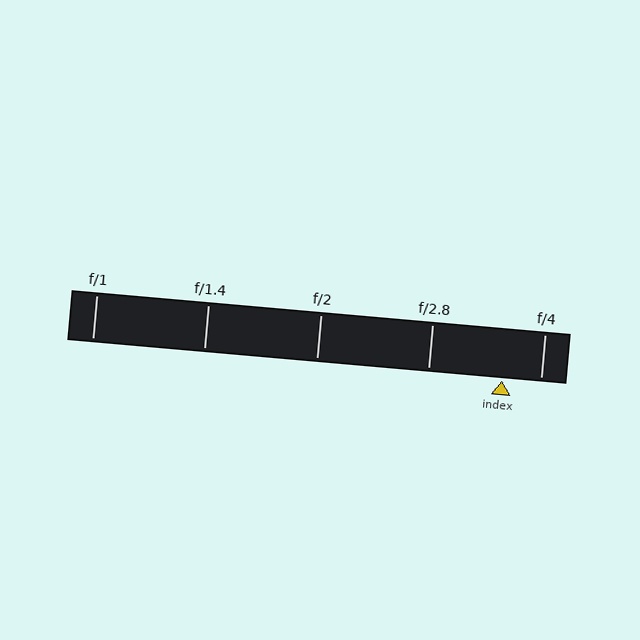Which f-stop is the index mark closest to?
The index mark is closest to f/4.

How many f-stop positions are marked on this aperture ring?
There are 5 f-stop positions marked.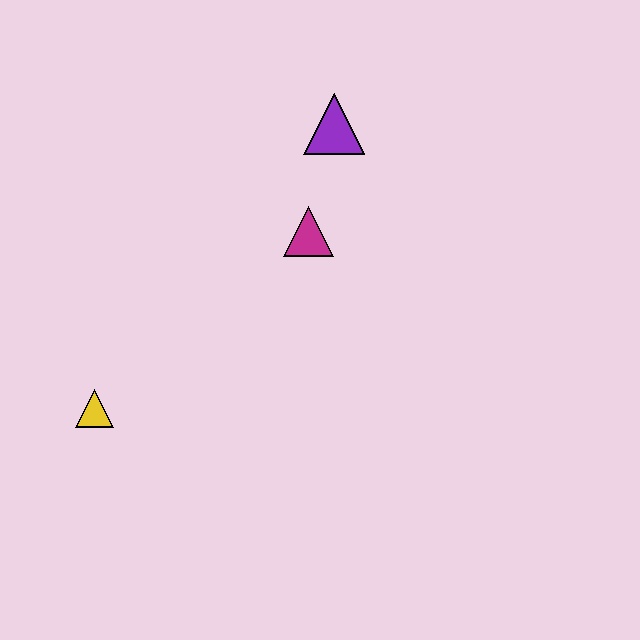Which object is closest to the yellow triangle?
The magenta triangle is closest to the yellow triangle.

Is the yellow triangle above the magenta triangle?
No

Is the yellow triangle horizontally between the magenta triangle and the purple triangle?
No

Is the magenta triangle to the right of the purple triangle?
No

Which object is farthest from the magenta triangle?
The yellow triangle is farthest from the magenta triangle.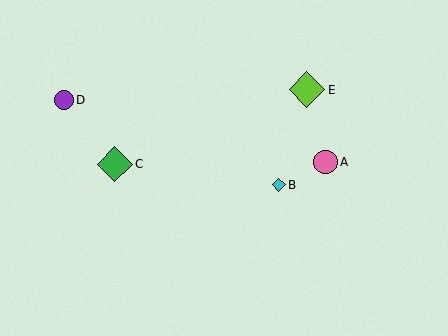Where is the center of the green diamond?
The center of the green diamond is at (115, 164).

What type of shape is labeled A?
Shape A is a pink circle.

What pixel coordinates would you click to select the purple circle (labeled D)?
Click at (64, 100) to select the purple circle D.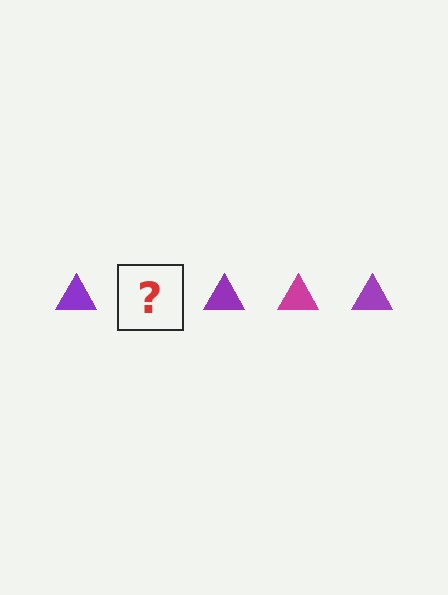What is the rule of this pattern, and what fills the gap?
The rule is that the pattern cycles through purple, magenta triangles. The gap should be filled with a magenta triangle.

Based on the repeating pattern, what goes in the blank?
The blank should be a magenta triangle.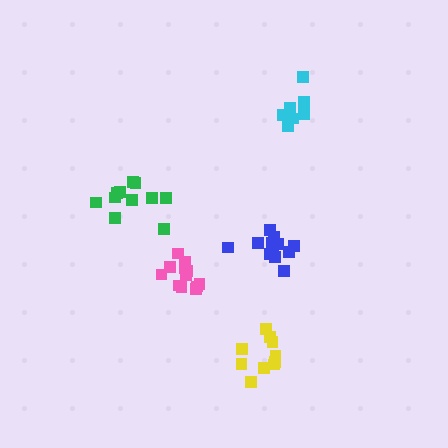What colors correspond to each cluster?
The clusters are colored: pink, blue, yellow, cyan, green.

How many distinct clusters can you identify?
There are 5 distinct clusters.